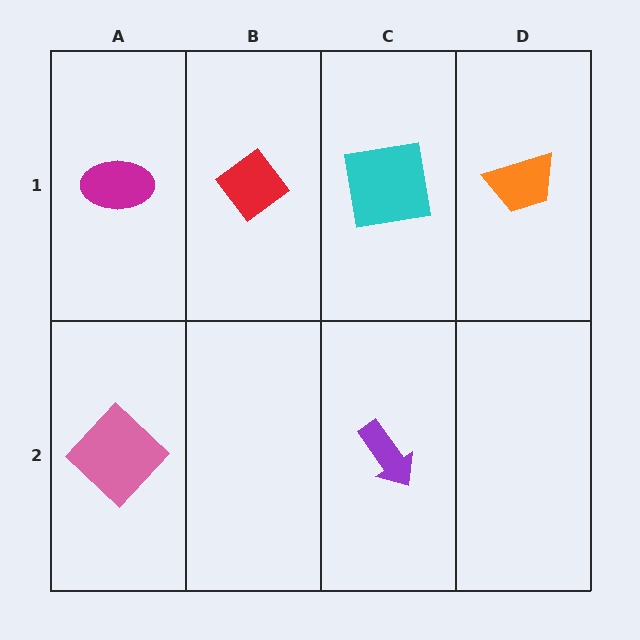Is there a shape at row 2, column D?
No, that cell is empty.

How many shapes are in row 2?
2 shapes.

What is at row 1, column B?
A red diamond.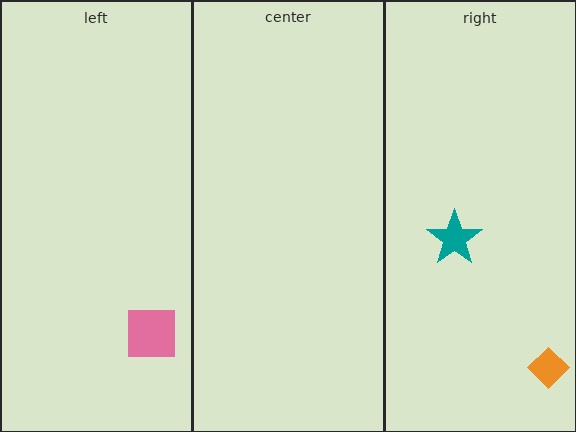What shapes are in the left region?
The pink square.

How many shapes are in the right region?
2.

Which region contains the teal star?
The right region.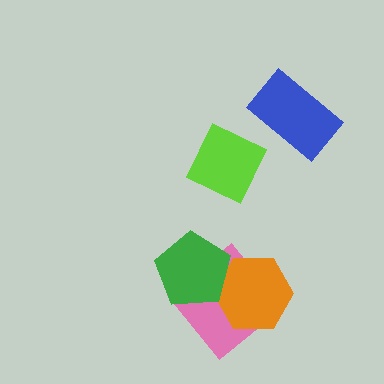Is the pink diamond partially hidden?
Yes, it is partially covered by another shape.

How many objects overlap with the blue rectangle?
0 objects overlap with the blue rectangle.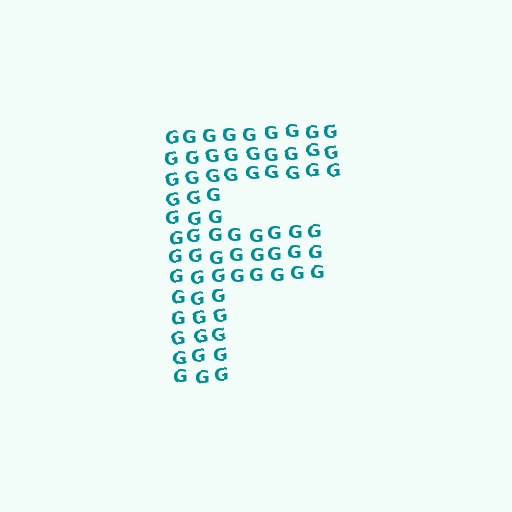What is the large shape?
The large shape is the letter F.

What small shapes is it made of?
It is made of small letter G's.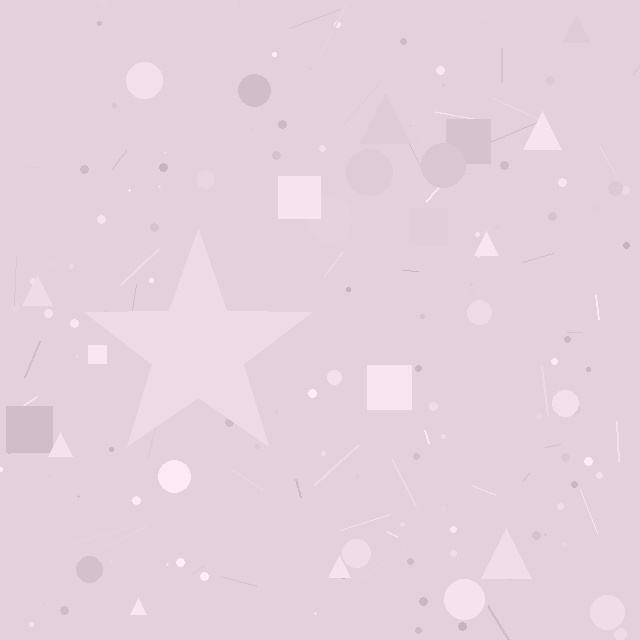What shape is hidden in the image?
A star is hidden in the image.